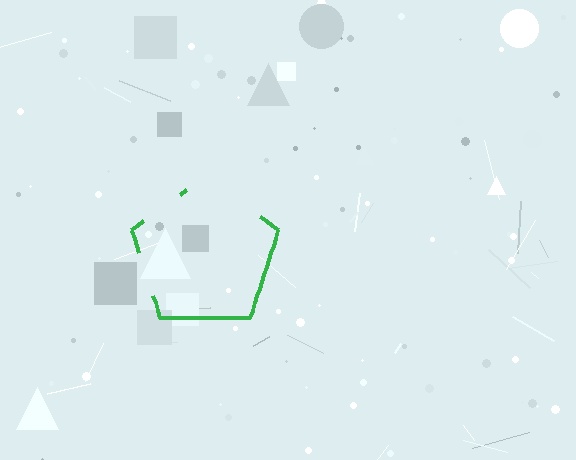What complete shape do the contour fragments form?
The contour fragments form a pentagon.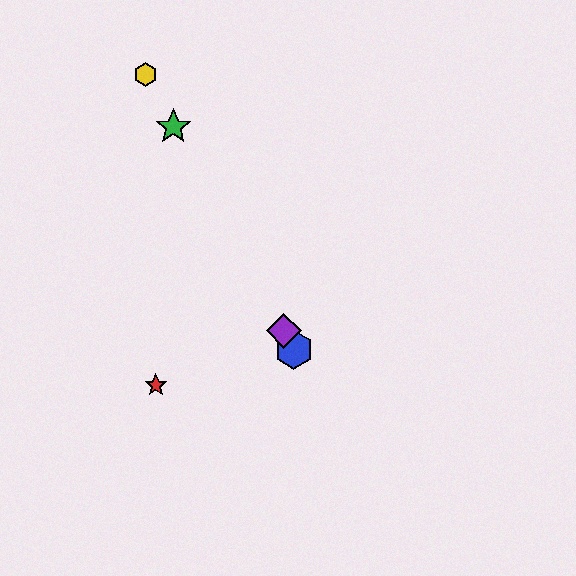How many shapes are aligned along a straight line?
4 shapes (the blue hexagon, the green star, the yellow hexagon, the purple diamond) are aligned along a straight line.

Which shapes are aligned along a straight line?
The blue hexagon, the green star, the yellow hexagon, the purple diamond are aligned along a straight line.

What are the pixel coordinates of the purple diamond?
The purple diamond is at (284, 331).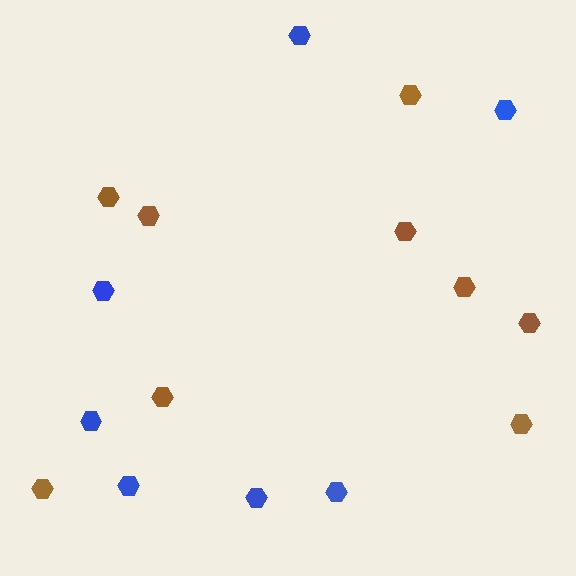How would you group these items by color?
There are 2 groups: one group of brown hexagons (9) and one group of blue hexagons (7).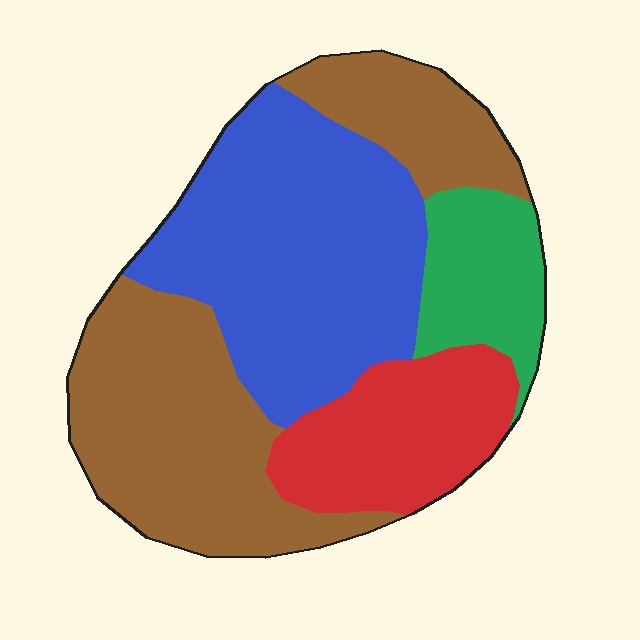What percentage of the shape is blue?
Blue covers 35% of the shape.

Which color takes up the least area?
Green, at roughly 10%.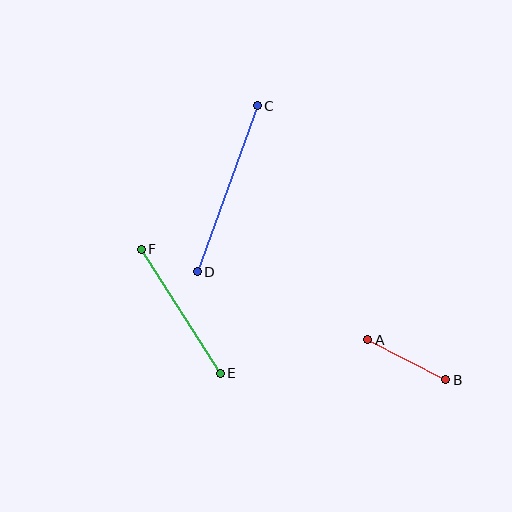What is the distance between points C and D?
The distance is approximately 177 pixels.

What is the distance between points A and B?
The distance is approximately 88 pixels.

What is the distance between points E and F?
The distance is approximately 147 pixels.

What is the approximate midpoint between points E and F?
The midpoint is at approximately (181, 311) pixels.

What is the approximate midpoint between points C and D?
The midpoint is at approximately (227, 189) pixels.